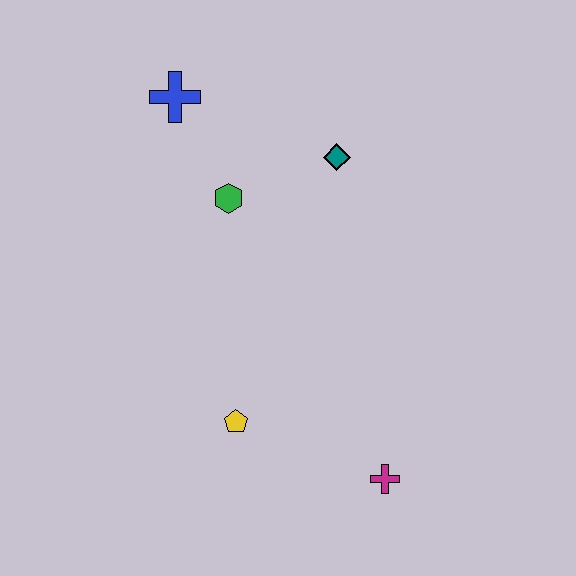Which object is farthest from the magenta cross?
The blue cross is farthest from the magenta cross.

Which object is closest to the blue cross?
The green hexagon is closest to the blue cross.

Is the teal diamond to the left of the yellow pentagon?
No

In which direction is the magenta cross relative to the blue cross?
The magenta cross is below the blue cross.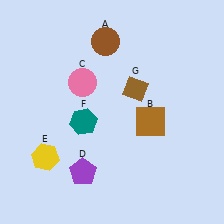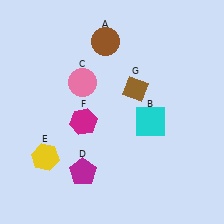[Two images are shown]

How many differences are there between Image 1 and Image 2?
There are 3 differences between the two images.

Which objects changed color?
B changed from brown to cyan. D changed from purple to magenta. F changed from teal to magenta.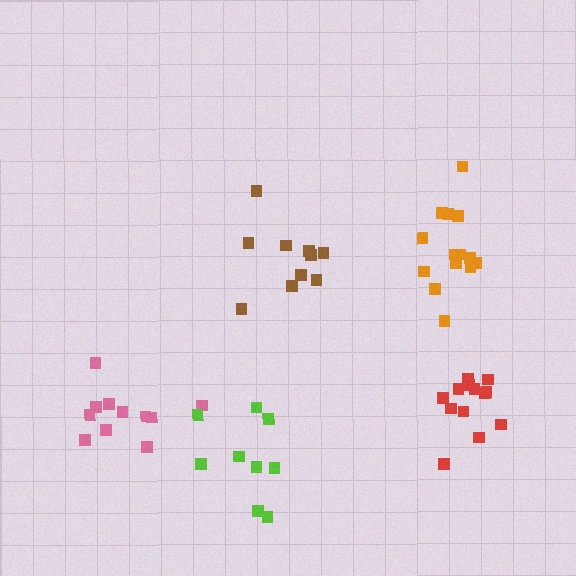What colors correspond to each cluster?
The clusters are colored: brown, orange, pink, lime, red.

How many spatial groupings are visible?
There are 5 spatial groupings.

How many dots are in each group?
Group 1: 10 dots, Group 2: 14 dots, Group 3: 11 dots, Group 4: 9 dots, Group 5: 13 dots (57 total).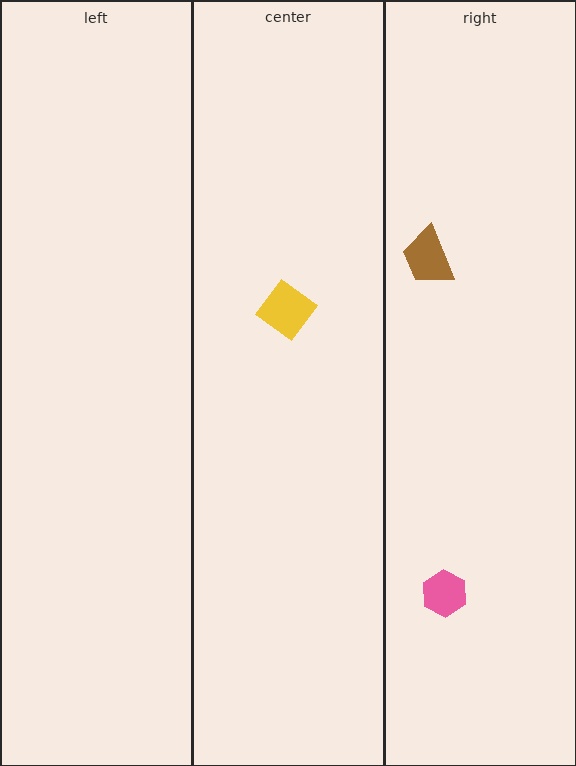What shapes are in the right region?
The pink hexagon, the brown trapezoid.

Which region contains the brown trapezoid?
The right region.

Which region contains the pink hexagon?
The right region.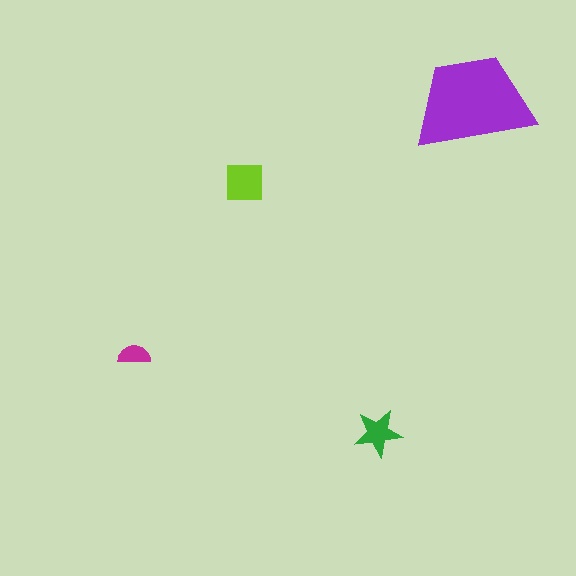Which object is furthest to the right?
The purple trapezoid is rightmost.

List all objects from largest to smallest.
The purple trapezoid, the lime square, the green star, the magenta semicircle.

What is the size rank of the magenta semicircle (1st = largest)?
4th.